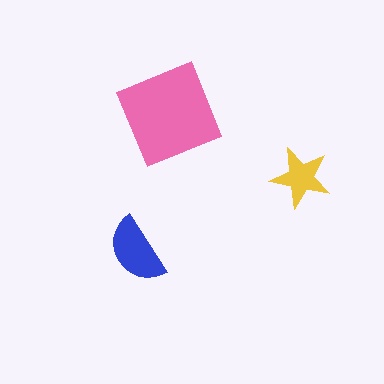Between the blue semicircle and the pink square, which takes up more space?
The pink square.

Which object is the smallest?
The yellow star.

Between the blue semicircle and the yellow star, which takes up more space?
The blue semicircle.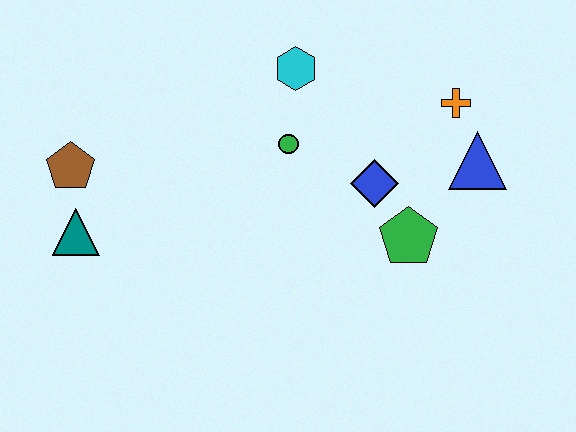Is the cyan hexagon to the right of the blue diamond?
No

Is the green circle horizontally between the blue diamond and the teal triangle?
Yes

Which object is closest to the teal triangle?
The brown pentagon is closest to the teal triangle.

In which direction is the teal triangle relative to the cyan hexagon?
The teal triangle is to the left of the cyan hexagon.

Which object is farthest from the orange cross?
The teal triangle is farthest from the orange cross.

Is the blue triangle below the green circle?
Yes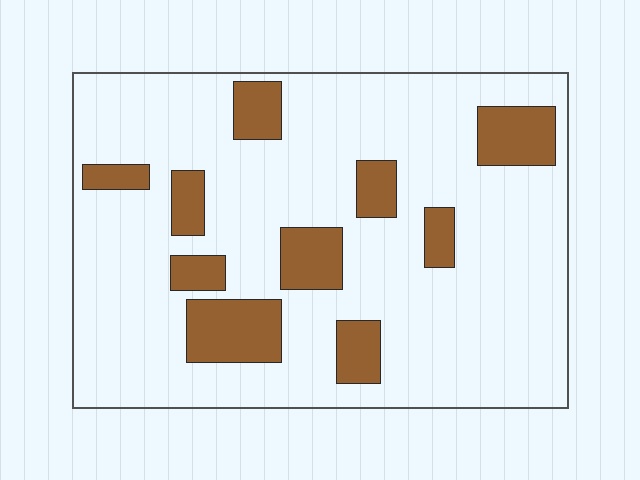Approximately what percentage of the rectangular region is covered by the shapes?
Approximately 20%.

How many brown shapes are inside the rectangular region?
10.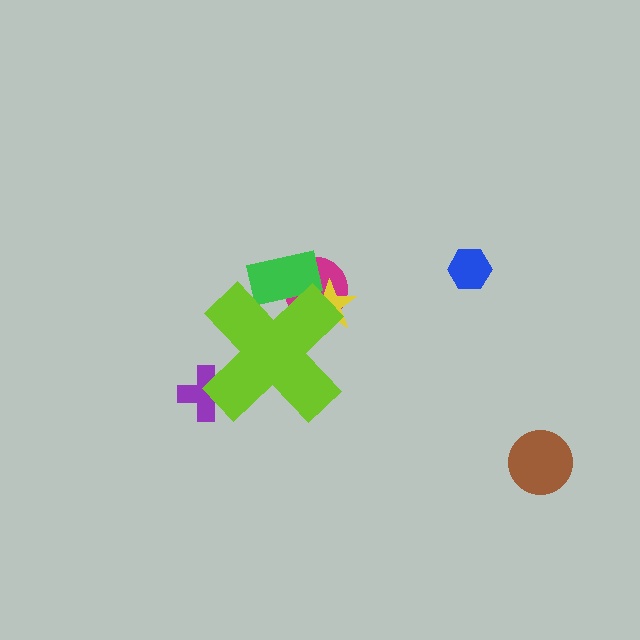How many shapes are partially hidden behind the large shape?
4 shapes are partially hidden.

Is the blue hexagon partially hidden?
No, the blue hexagon is fully visible.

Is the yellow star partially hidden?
Yes, the yellow star is partially hidden behind the lime cross.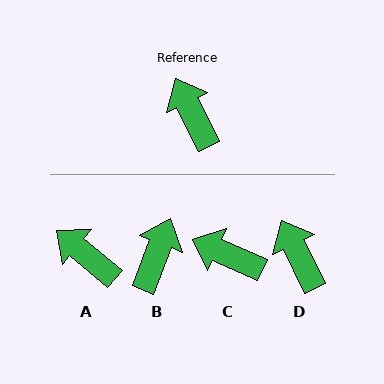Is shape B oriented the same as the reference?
No, it is off by about 47 degrees.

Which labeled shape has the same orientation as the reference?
D.